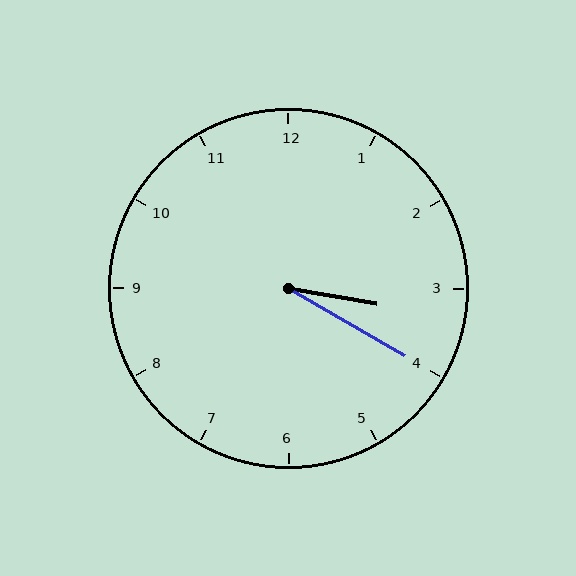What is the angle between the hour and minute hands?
Approximately 20 degrees.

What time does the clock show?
3:20.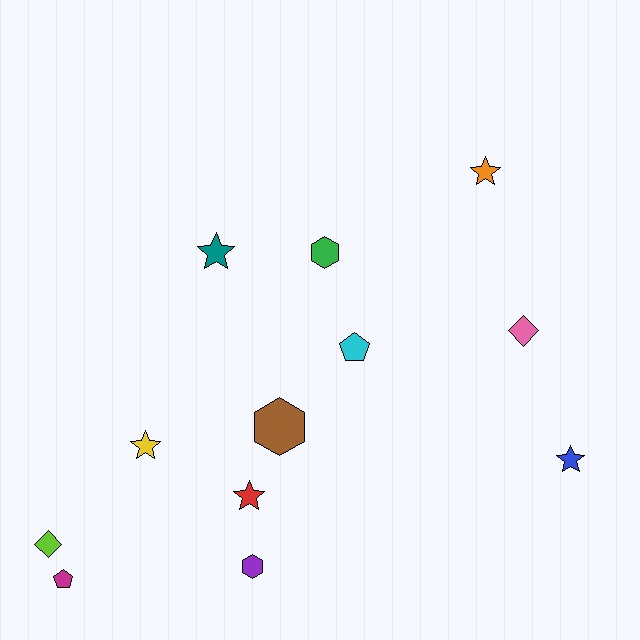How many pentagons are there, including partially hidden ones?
There are 2 pentagons.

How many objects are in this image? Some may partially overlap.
There are 12 objects.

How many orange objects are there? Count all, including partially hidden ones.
There is 1 orange object.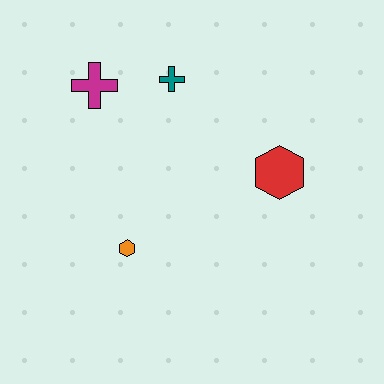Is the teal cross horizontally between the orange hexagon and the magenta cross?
No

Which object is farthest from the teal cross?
The orange hexagon is farthest from the teal cross.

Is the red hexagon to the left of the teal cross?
No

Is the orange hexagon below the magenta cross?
Yes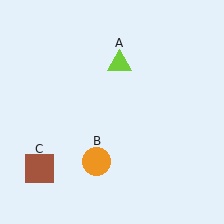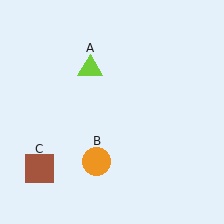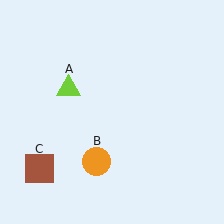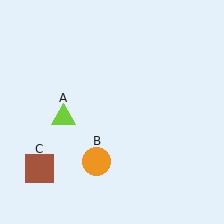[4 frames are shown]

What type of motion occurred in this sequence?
The lime triangle (object A) rotated counterclockwise around the center of the scene.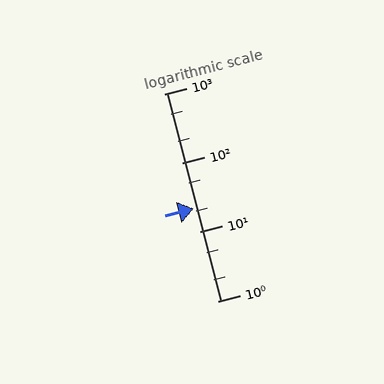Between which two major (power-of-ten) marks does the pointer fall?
The pointer is between 10 and 100.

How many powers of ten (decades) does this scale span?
The scale spans 3 decades, from 1 to 1000.